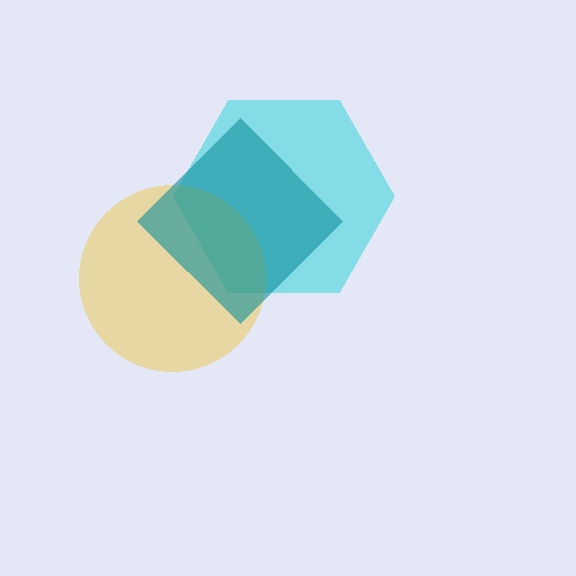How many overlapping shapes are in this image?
There are 3 overlapping shapes in the image.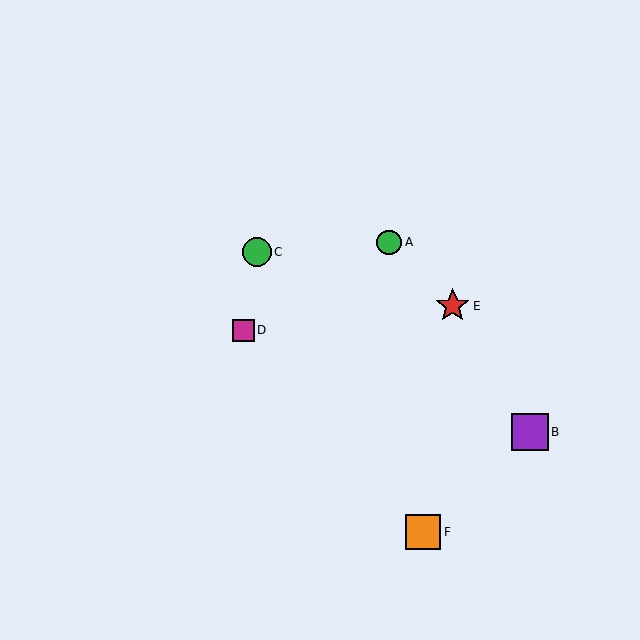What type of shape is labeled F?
Shape F is an orange square.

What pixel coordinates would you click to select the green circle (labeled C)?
Click at (257, 252) to select the green circle C.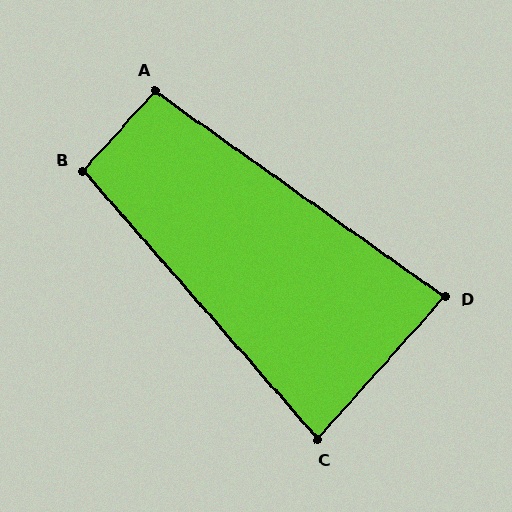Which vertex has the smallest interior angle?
C, at approximately 83 degrees.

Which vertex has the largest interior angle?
A, at approximately 97 degrees.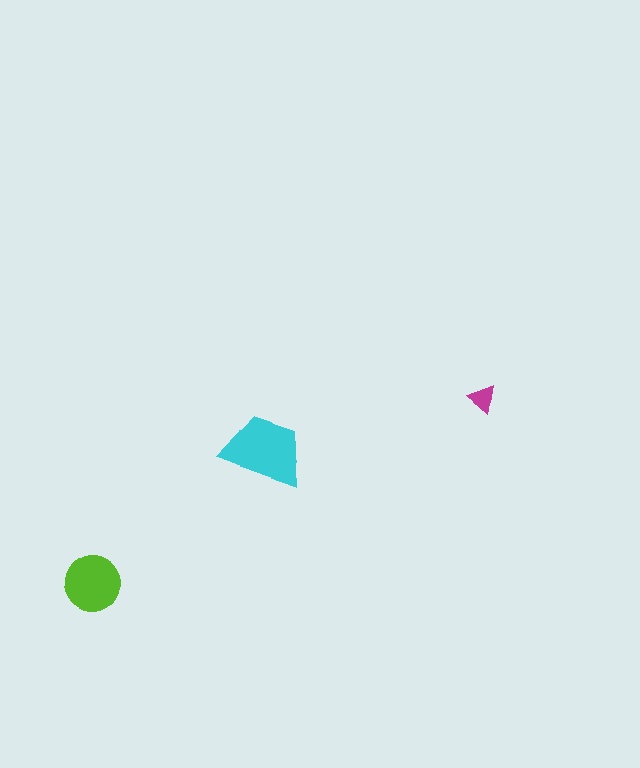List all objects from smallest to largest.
The magenta triangle, the lime circle, the cyan trapezoid.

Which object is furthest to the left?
The lime circle is leftmost.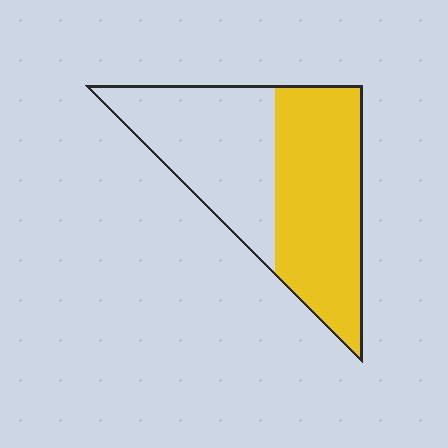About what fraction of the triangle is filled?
About one half (1/2).